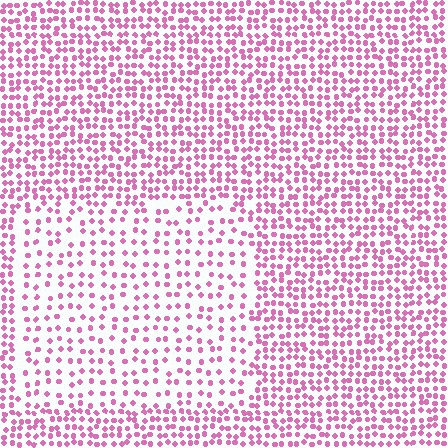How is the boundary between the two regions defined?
The boundary is defined by a change in element density (approximately 2.0x ratio). All elements are the same color, size, and shape.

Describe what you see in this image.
The image contains small pink elements arranged at two different densities. A rectangle-shaped region is visible where the elements are less densely packed than the surrounding area.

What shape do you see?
I see a rectangle.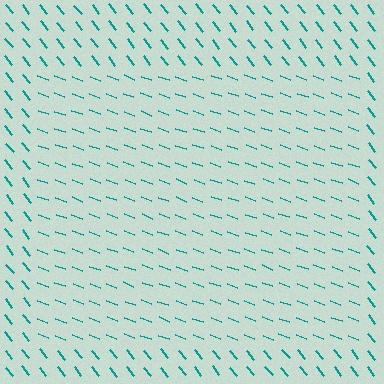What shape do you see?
I see a rectangle.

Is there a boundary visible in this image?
Yes, there is a texture boundary formed by a change in line orientation.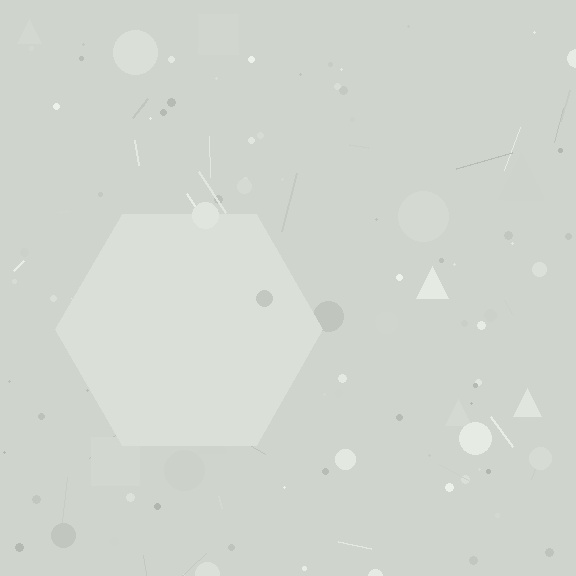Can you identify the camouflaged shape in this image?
The camouflaged shape is a hexagon.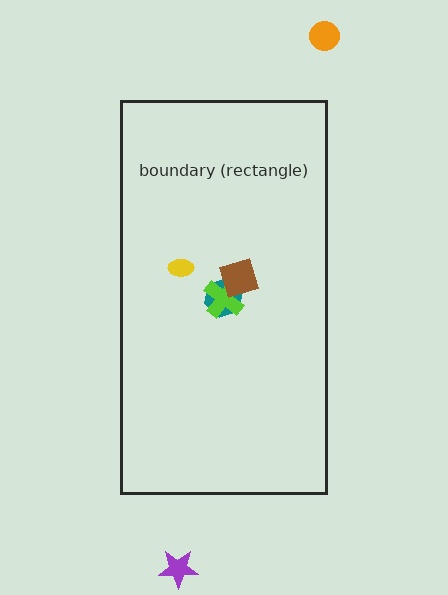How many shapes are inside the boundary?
4 inside, 2 outside.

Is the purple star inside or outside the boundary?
Outside.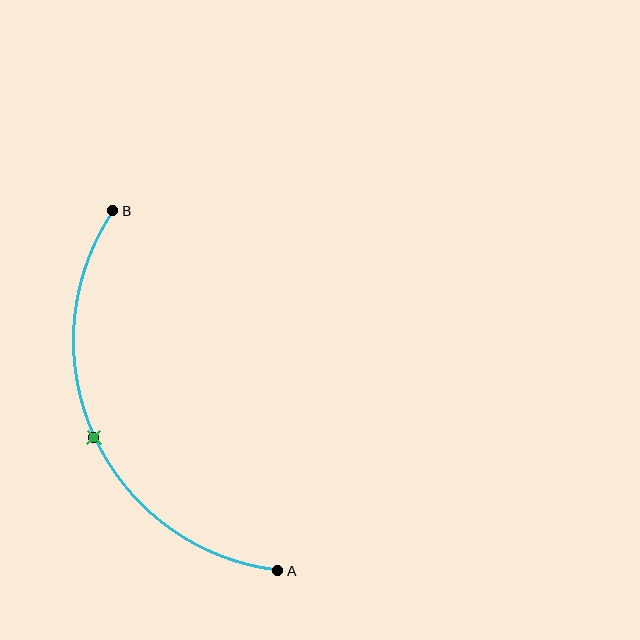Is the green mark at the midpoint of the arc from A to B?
Yes. The green mark lies on the arc at equal arc-length from both A and B — it is the arc midpoint.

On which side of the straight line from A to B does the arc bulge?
The arc bulges to the left of the straight line connecting A and B.